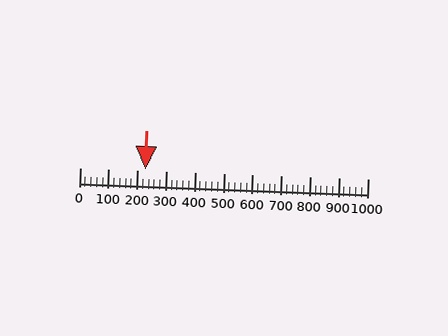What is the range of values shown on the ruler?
The ruler shows values from 0 to 1000.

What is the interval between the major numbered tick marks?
The major tick marks are spaced 100 units apart.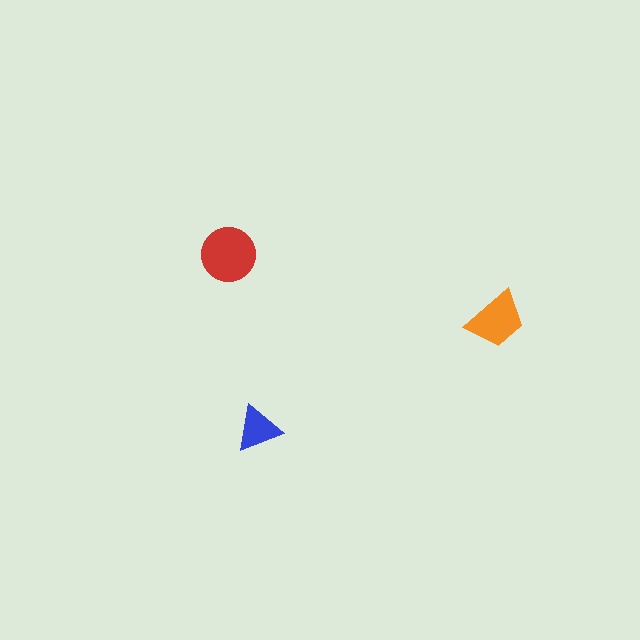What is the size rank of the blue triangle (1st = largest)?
3rd.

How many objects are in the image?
There are 3 objects in the image.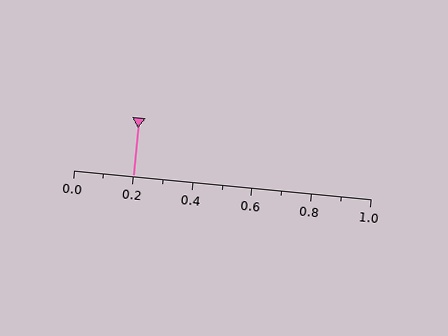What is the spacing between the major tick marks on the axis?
The major ticks are spaced 0.2 apart.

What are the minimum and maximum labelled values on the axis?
The axis runs from 0.0 to 1.0.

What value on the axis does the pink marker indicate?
The marker indicates approximately 0.2.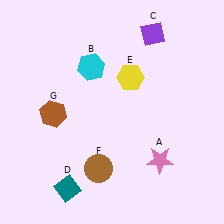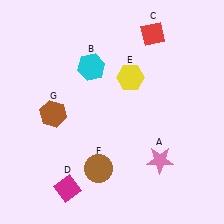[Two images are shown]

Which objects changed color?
C changed from purple to red. D changed from teal to magenta.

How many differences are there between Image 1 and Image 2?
There are 2 differences between the two images.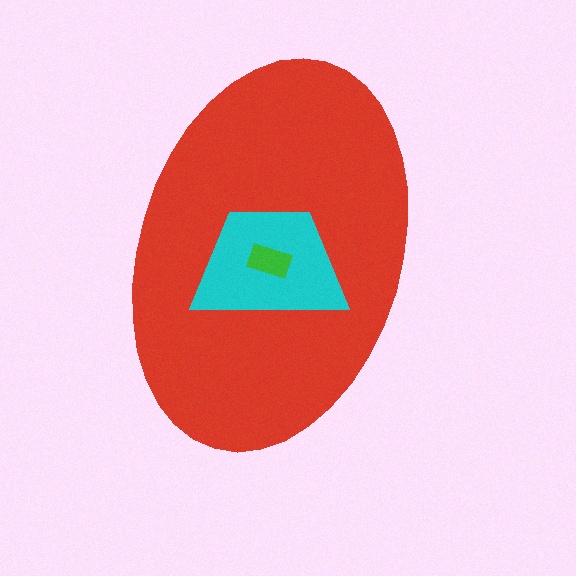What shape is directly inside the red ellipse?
The cyan trapezoid.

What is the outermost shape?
The red ellipse.